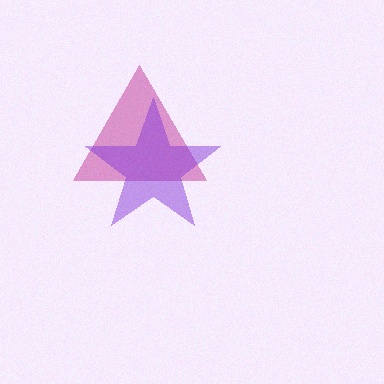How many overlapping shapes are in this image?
There are 2 overlapping shapes in the image.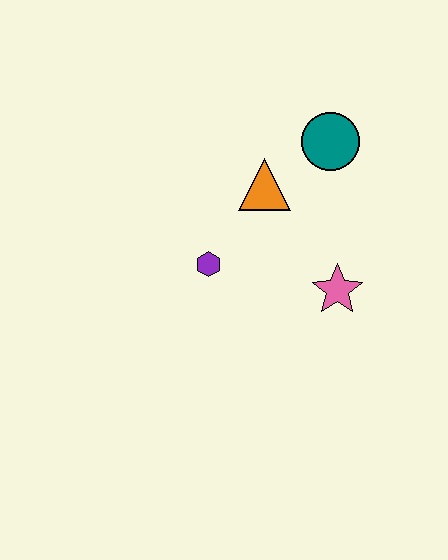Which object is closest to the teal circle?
The orange triangle is closest to the teal circle.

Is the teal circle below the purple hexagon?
No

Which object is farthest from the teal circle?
The purple hexagon is farthest from the teal circle.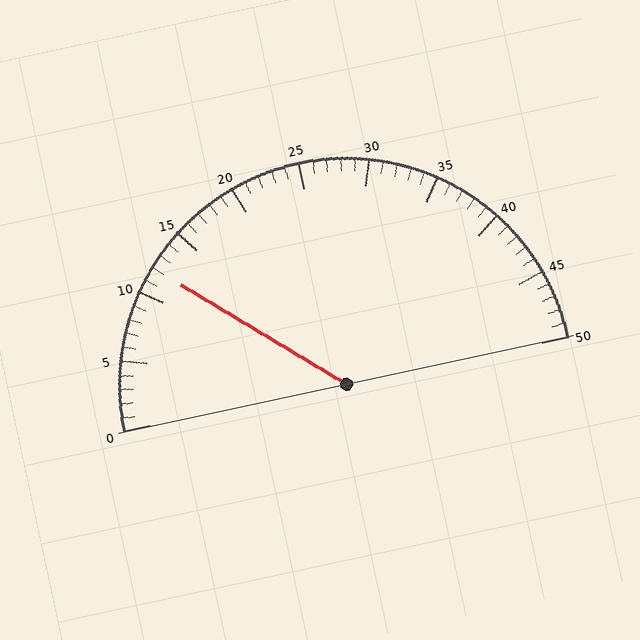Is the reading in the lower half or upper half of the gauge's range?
The reading is in the lower half of the range (0 to 50).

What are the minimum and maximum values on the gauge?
The gauge ranges from 0 to 50.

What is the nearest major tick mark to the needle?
The nearest major tick mark is 10.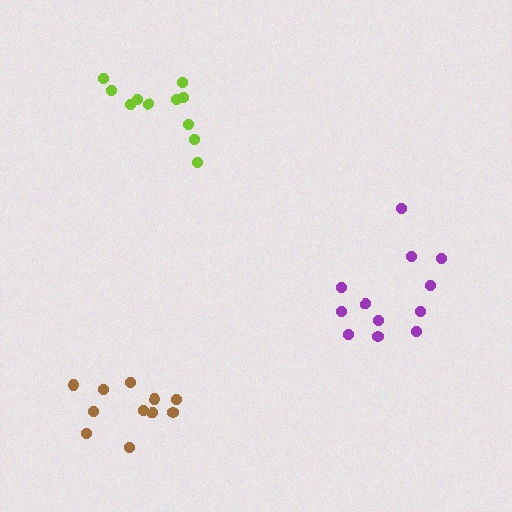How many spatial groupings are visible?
There are 3 spatial groupings.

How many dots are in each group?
Group 1: 11 dots, Group 2: 12 dots, Group 3: 11 dots (34 total).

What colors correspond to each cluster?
The clusters are colored: lime, purple, brown.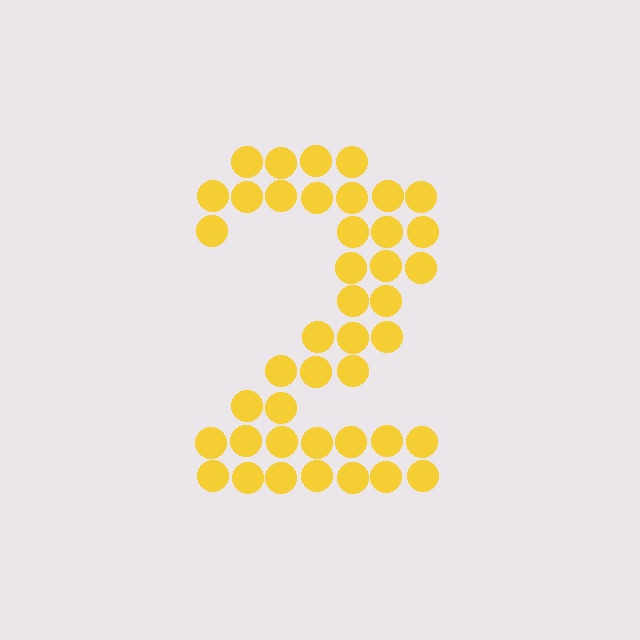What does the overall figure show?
The overall figure shows the digit 2.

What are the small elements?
The small elements are circles.